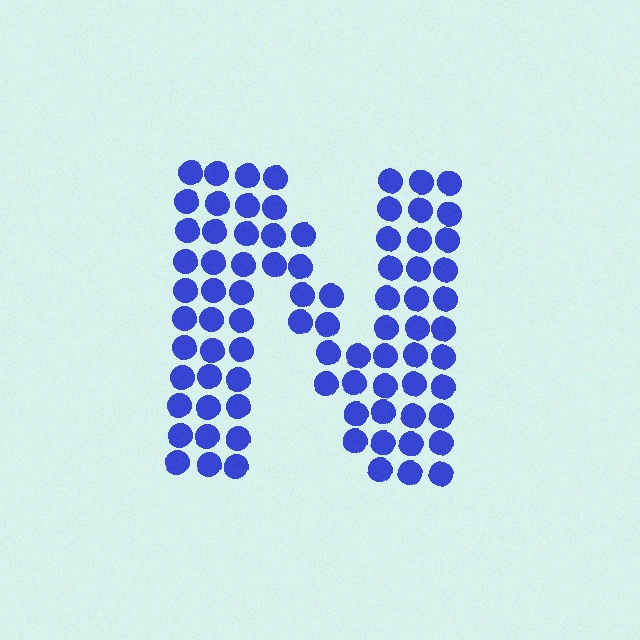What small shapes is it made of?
It is made of small circles.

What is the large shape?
The large shape is the letter N.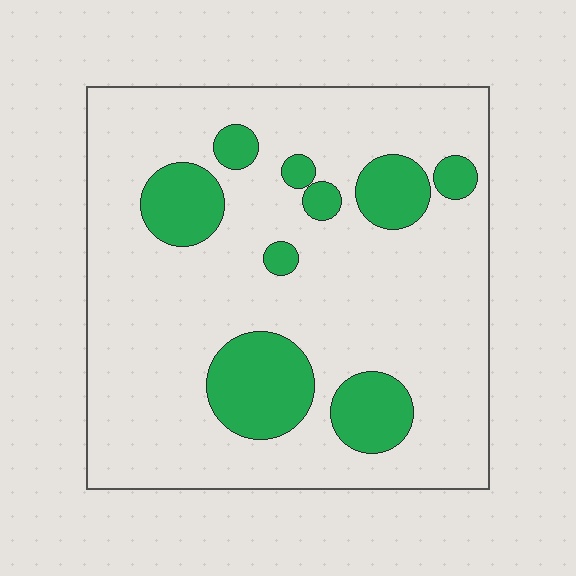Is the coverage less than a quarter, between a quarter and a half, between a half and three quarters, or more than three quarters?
Less than a quarter.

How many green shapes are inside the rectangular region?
9.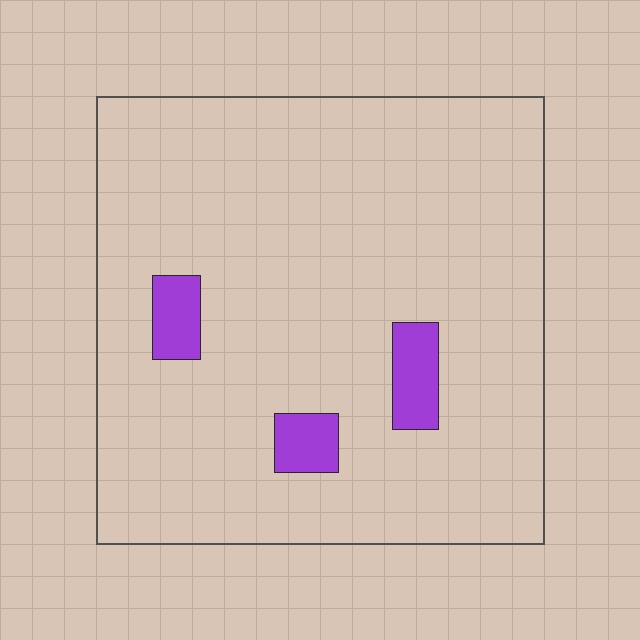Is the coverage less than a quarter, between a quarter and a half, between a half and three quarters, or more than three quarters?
Less than a quarter.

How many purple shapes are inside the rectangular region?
3.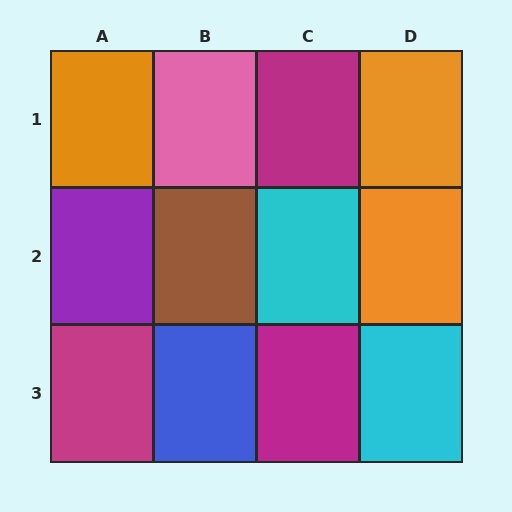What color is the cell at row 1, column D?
Orange.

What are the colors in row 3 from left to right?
Magenta, blue, magenta, cyan.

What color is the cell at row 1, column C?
Magenta.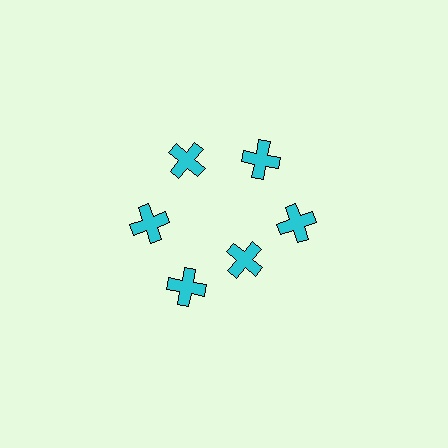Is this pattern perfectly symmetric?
No. The 6 cyan crosses are arranged in a ring, but one element near the 5 o'clock position is pulled inward toward the center, breaking the 6-fold rotational symmetry.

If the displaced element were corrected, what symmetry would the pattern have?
It would have 6-fold rotational symmetry — the pattern would map onto itself every 60 degrees.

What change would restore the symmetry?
The symmetry would be restored by moving it outward, back onto the ring so that all 6 crosses sit at equal angles and equal distance from the center.